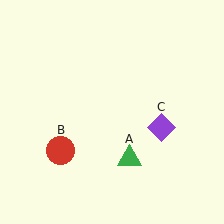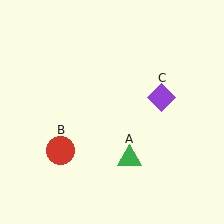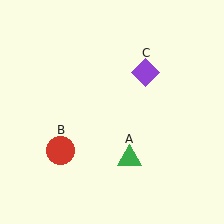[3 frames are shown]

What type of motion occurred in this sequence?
The purple diamond (object C) rotated counterclockwise around the center of the scene.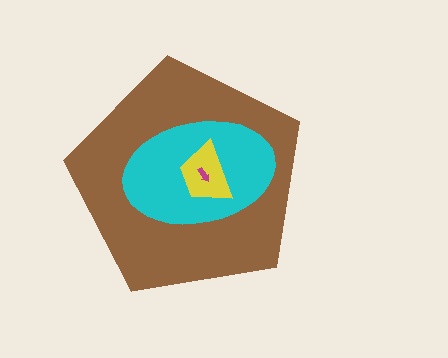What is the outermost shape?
The brown pentagon.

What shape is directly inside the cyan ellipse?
The yellow trapezoid.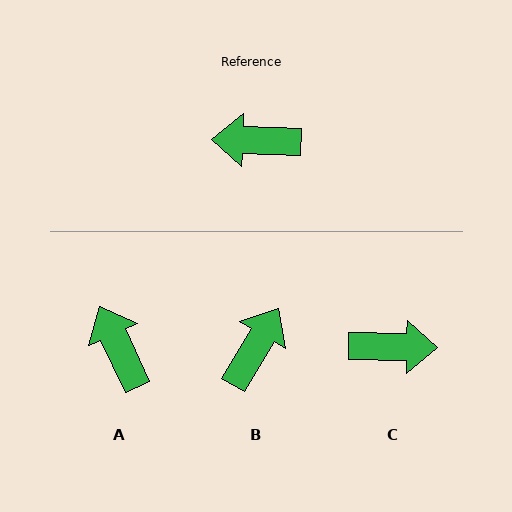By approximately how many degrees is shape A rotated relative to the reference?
Approximately 63 degrees clockwise.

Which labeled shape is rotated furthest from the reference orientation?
C, about 179 degrees away.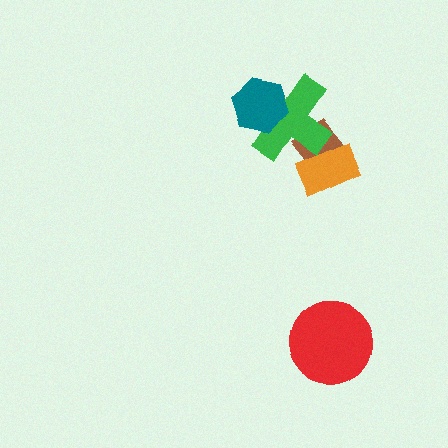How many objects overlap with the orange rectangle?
2 objects overlap with the orange rectangle.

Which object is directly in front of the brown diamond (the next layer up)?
The orange rectangle is directly in front of the brown diamond.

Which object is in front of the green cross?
The teal hexagon is in front of the green cross.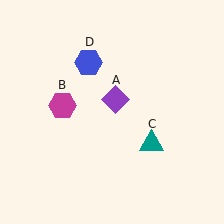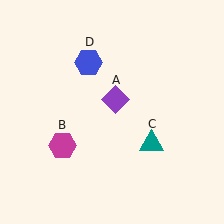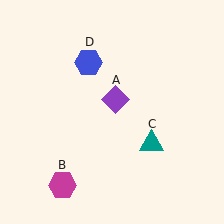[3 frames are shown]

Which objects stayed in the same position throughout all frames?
Purple diamond (object A) and teal triangle (object C) and blue hexagon (object D) remained stationary.